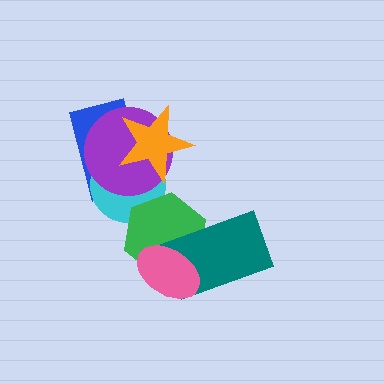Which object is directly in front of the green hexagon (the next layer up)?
The teal rectangle is directly in front of the green hexagon.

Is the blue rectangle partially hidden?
Yes, it is partially covered by another shape.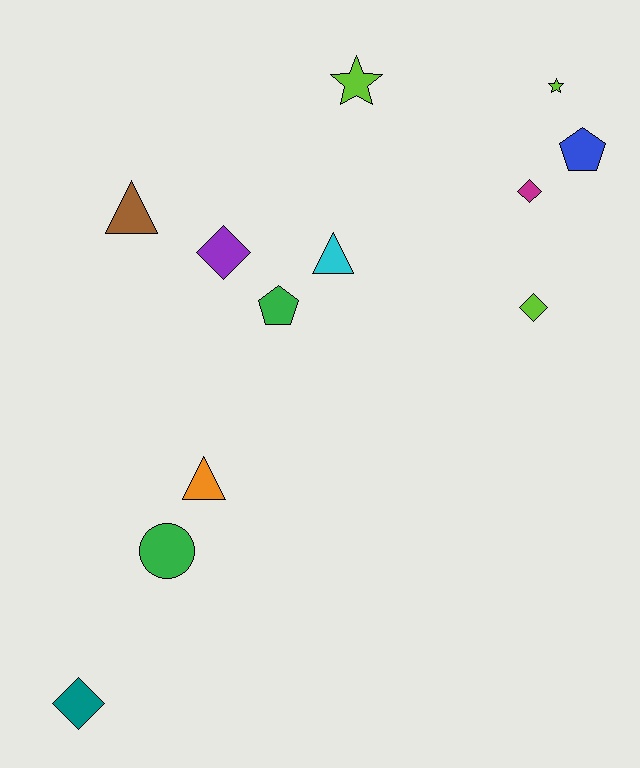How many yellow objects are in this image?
There are no yellow objects.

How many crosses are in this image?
There are no crosses.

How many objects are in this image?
There are 12 objects.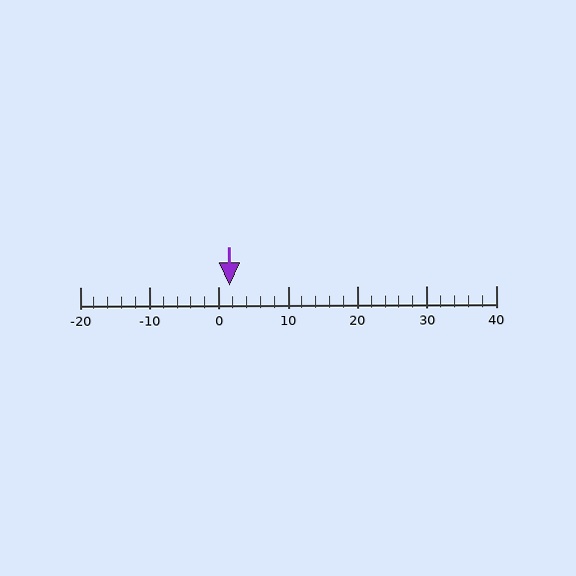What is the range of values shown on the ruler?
The ruler shows values from -20 to 40.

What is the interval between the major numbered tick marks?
The major tick marks are spaced 10 units apart.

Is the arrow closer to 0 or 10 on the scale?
The arrow is closer to 0.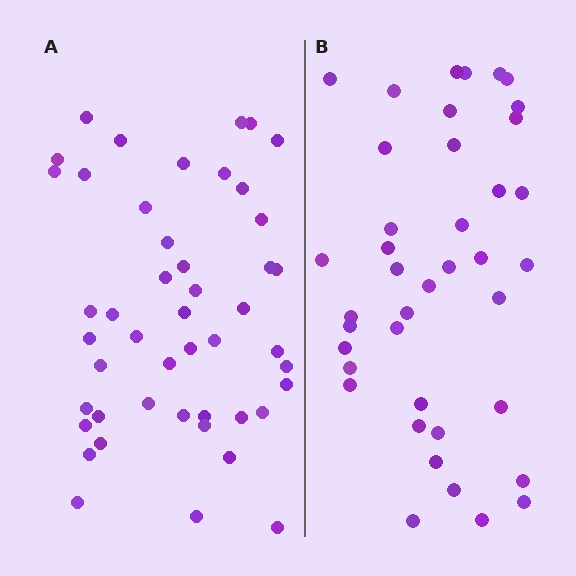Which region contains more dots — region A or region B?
Region A (the left region) has more dots.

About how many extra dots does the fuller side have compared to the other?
Region A has roughly 8 or so more dots than region B.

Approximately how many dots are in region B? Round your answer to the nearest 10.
About 40 dots.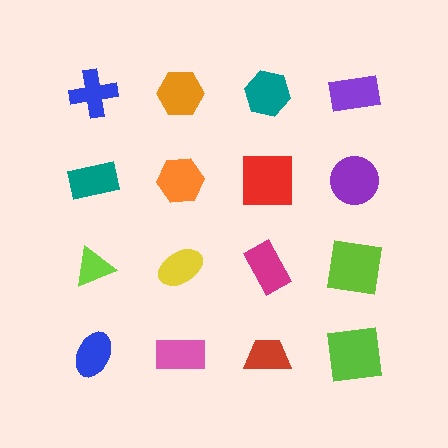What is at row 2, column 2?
An orange hexagon.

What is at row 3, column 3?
A magenta rectangle.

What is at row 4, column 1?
A blue ellipse.